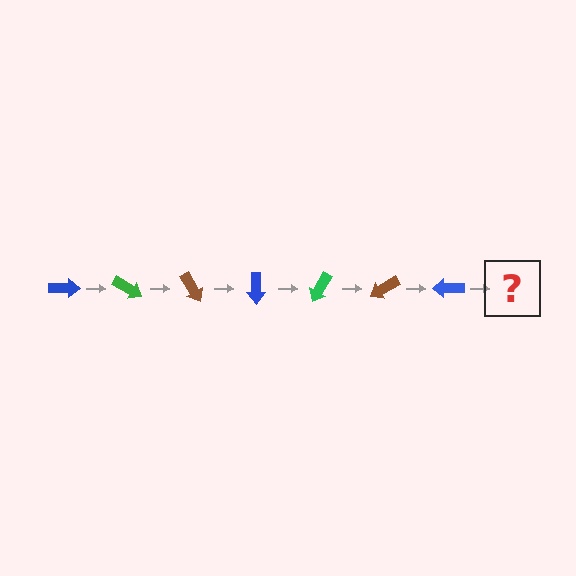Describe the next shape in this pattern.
It should be a green arrow, rotated 210 degrees from the start.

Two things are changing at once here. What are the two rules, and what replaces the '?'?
The two rules are that it rotates 30 degrees each step and the color cycles through blue, green, and brown. The '?' should be a green arrow, rotated 210 degrees from the start.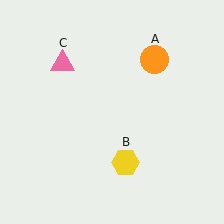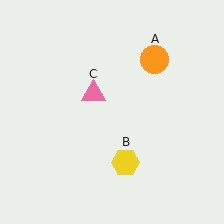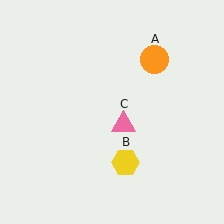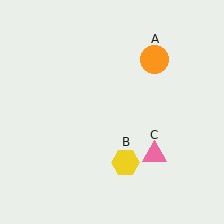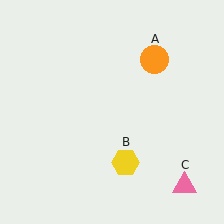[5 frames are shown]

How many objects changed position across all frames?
1 object changed position: pink triangle (object C).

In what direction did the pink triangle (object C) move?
The pink triangle (object C) moved down and to the right.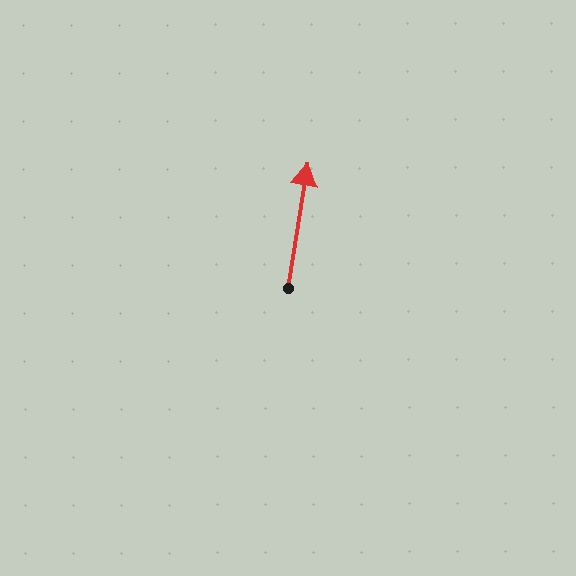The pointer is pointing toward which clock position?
Roughly 12 o'clock.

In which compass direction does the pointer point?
North.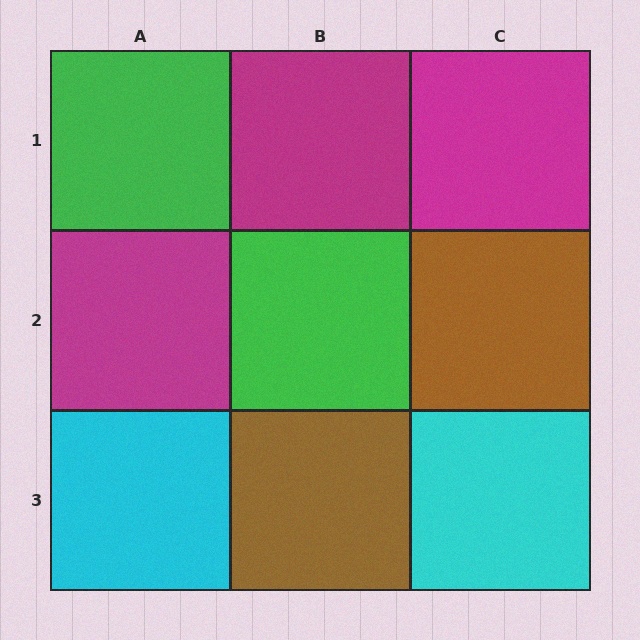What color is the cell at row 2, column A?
Magenta.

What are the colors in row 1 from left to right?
Green, magenta, magenta.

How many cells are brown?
2 cells are brown.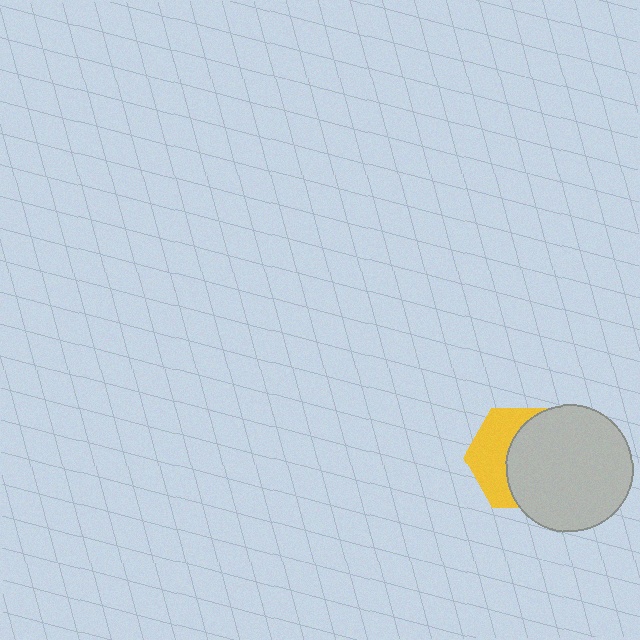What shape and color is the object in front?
The object in front is a light gray circle.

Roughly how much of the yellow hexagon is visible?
A small part of it is visible (roughly 43%).